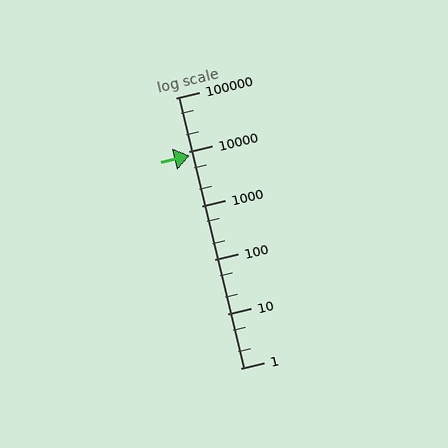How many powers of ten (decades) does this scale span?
The scale spans 5 decades, from 1 to 100000.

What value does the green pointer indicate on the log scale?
The pointer indicates approximately 8400.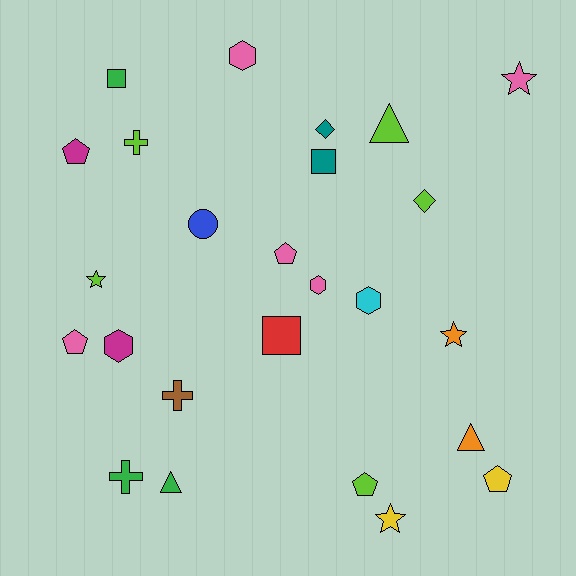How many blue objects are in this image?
There is 1 blue object.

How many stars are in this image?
There are 4 stars.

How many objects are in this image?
There are 25 objects.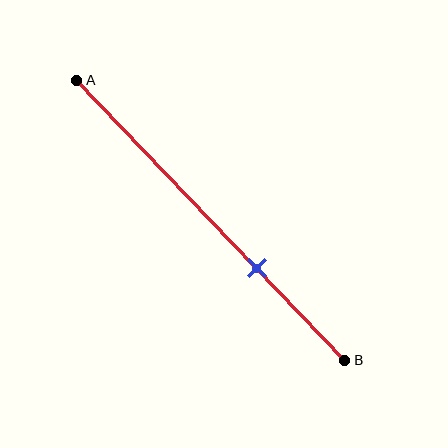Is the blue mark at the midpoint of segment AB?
No, the mark is at about 65% from A, not at the 50% midpoint.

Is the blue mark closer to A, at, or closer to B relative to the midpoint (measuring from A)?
The blue mark is closer to point B than the midpoint of segment AB.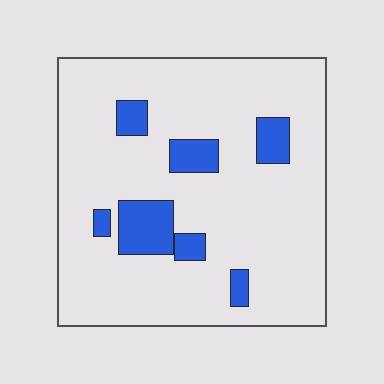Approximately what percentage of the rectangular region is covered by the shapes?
Approximately 15%.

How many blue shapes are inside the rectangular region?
7.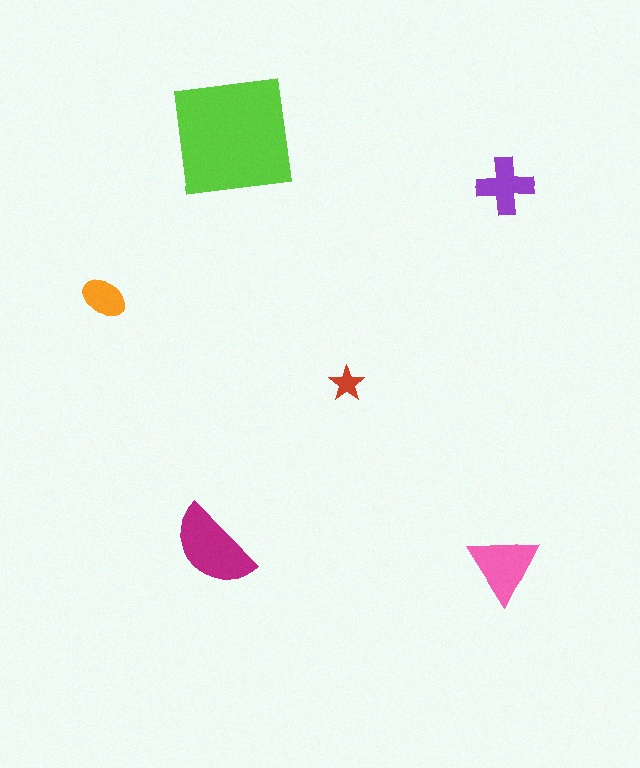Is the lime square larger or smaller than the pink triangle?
Larger.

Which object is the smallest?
The red star.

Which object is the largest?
The lime square.